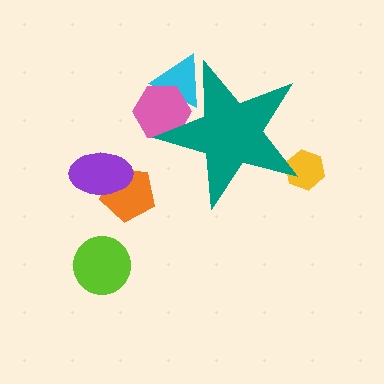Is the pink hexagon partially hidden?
Yes, the pink hexagon is partially hidden behind the teal star.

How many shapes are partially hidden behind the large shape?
3 shapes are partially hidden.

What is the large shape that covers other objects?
A teal star.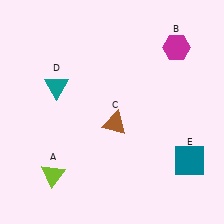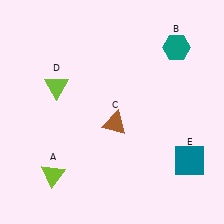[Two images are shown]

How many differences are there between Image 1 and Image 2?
There are 2 differences between the two images.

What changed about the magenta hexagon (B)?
In Image 1, B is magenta. In Image 2, it changed to teal.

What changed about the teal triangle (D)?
In Image 1, D is teal. In Image 2, it changed to lime.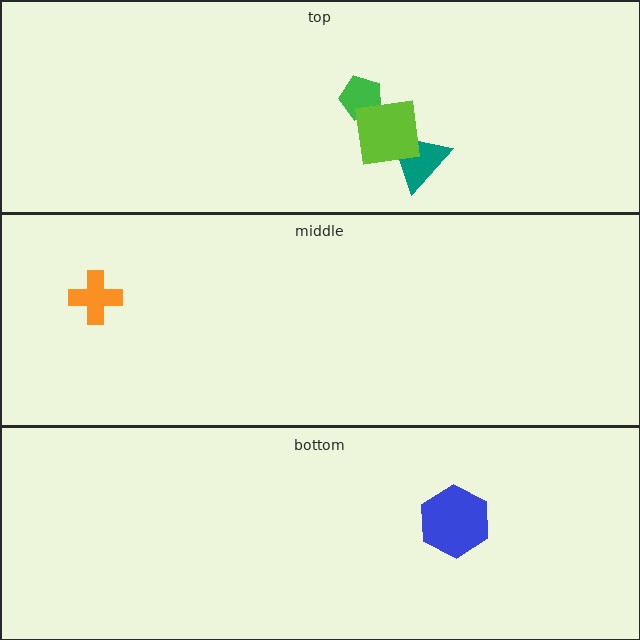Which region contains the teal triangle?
The top region.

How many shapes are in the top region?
3.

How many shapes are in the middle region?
1.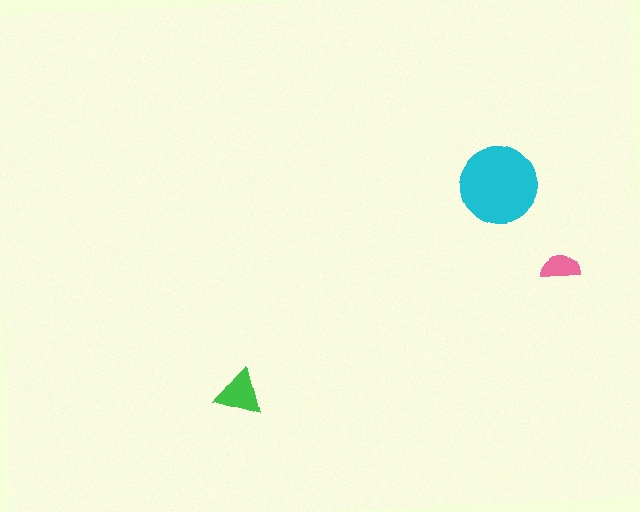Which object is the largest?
The cyan circle.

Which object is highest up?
The cyan circle is topmost.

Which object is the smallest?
The pink semicircle.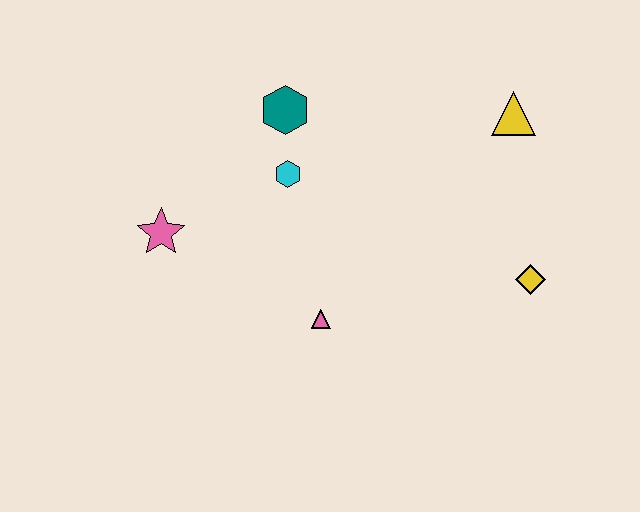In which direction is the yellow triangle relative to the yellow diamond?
The yellow triangle is above the yellow diamond.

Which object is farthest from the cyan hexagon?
The yellow diamond is farthest from the cyan hexagon.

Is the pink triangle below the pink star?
Yes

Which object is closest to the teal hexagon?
The cyan hexagon is closest to the teal hexagon.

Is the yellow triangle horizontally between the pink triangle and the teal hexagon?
No